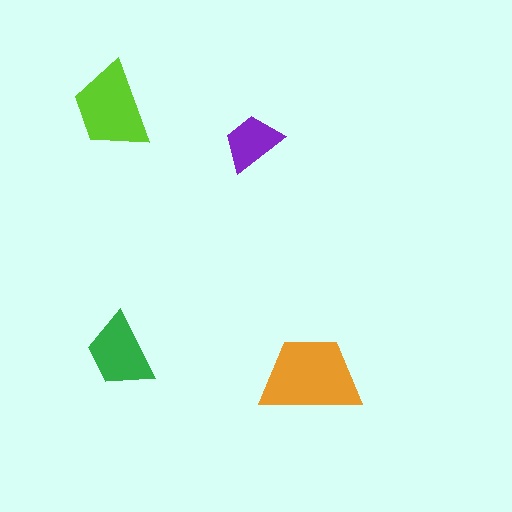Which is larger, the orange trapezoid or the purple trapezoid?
The orange one.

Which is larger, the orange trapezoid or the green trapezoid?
The orange one.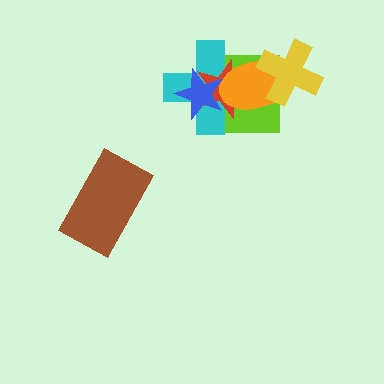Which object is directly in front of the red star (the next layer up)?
The orange ellipse is directly in front of the red star.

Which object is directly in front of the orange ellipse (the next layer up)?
The yellow cross is directly in front of the orange ellipse.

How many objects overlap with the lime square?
5 objects overlap with the lime square.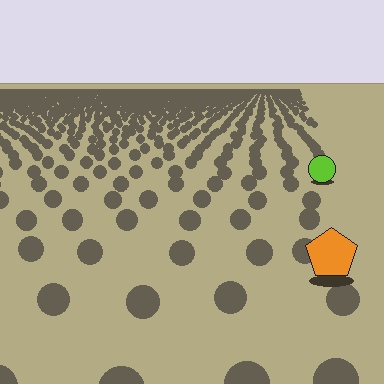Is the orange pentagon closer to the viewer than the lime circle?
Yes. The orange pentagon is closer — you can tell from the texture gradient: the ground texture is coarser near it.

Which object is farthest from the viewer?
The lime circle is farthest from the viewer. It appears smaller and the ground texture around it is denser.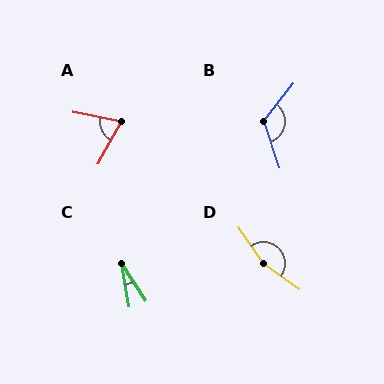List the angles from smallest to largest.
C (24°), A (72°), B (122°), D (161°).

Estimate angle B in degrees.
Approximately 122 degrees.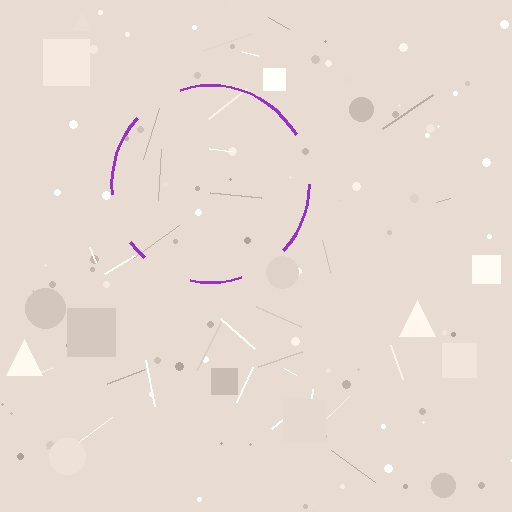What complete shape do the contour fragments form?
The contour fragments form a circle.